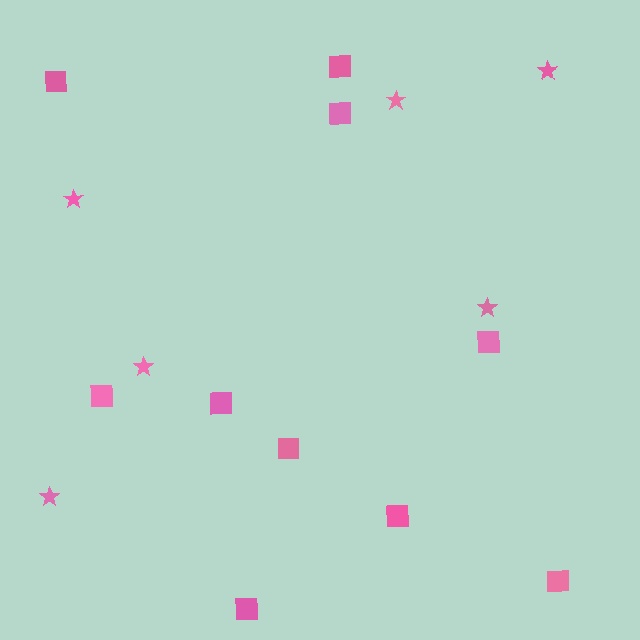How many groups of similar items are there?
There are 2 groups: one group of stars (6) and one group of squares (10).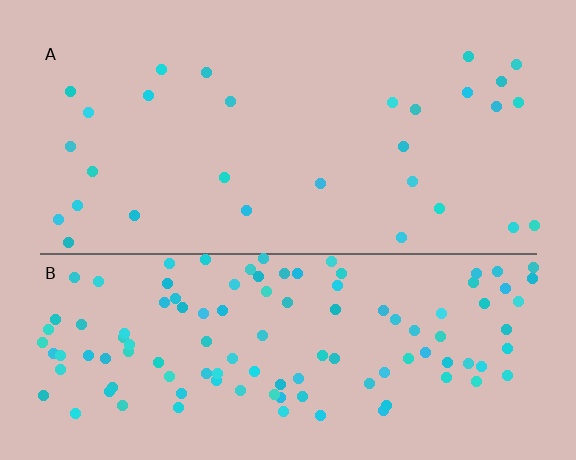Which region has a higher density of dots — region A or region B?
B (the bottom).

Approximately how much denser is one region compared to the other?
Approximately 3.9× — region B over region A.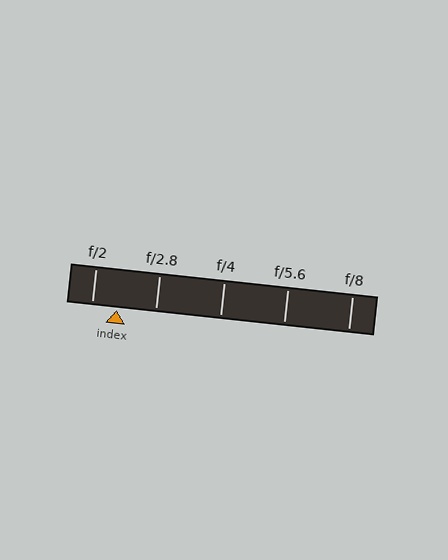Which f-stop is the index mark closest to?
The index mark is closest to f/2.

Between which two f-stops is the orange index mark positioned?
The index mark is between f/2 and f/2.8.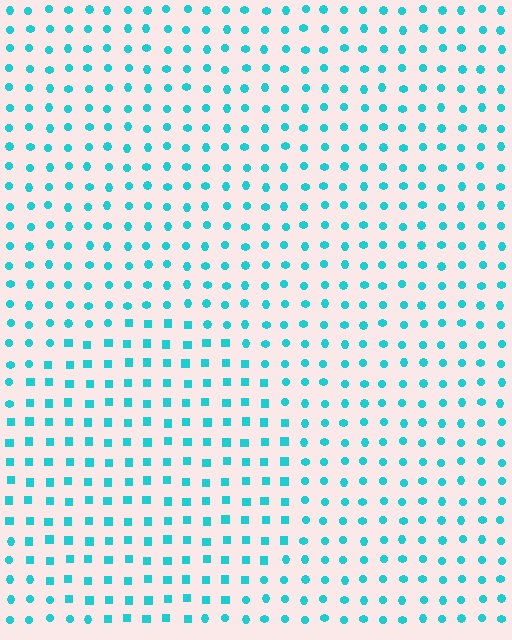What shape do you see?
I see a circle.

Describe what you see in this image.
The image is filled with small cyan elements arranged in a uniform grid. A circle-shaped region contains squares, while the surrounding area contains circles. The boundary is defined purely by the change in element shape.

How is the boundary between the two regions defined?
The boundary is defined by a change in element shape: squares inside vs. circles outside. All elements share the same color and spacing.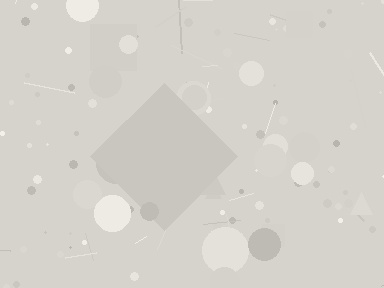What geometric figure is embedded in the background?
A diamond is embedded in the background.